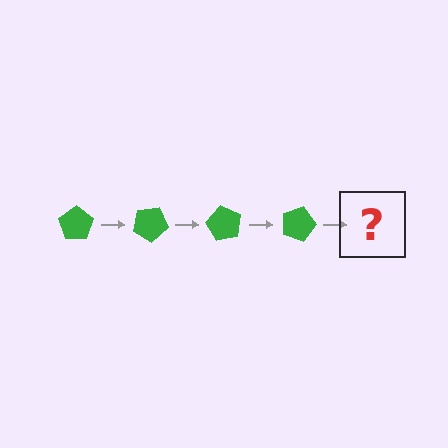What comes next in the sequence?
The next element should be a green pentagon rotated 120 degrees.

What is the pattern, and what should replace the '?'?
The pattern is that the pentagon rotates 30 degrees each step. The '?' should be a green pentagon rotated 120 degrees.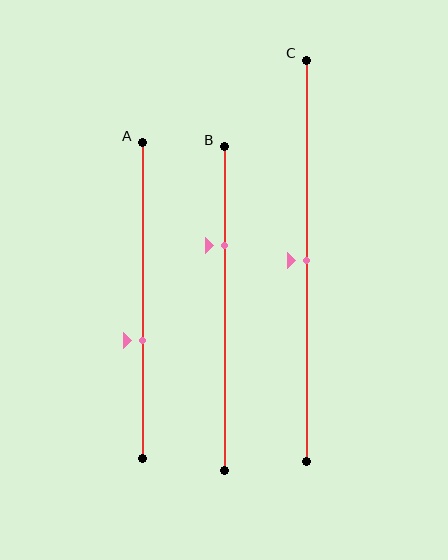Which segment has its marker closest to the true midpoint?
Segment C has its marker closest to the true midpoint.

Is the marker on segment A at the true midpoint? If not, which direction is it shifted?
No, the marker on segment A is shifted downward by about 13% of the segment length.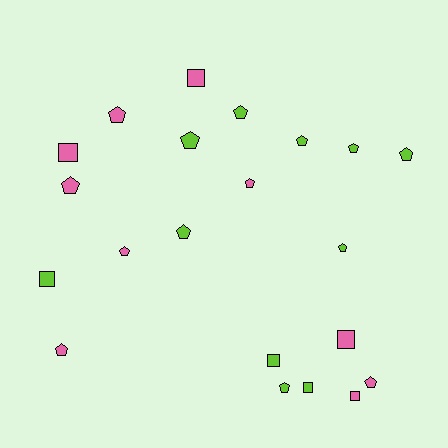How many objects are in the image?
There are 21 objects.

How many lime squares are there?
There are 3 lime squares.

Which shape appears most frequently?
Pentagon, with 14 objects.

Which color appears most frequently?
Lime, with 11 objects.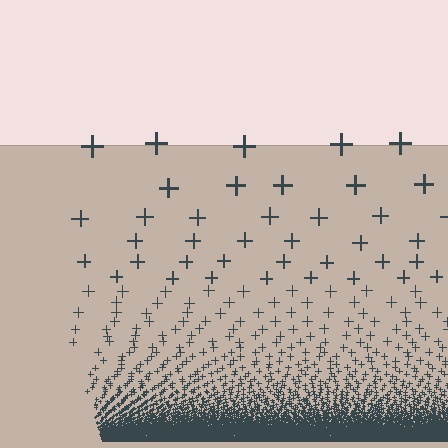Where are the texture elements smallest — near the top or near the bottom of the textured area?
Near the bottom.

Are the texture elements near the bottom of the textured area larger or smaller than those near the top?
Smaller. The gradient is inverted — elements near the bottom are smaller and denser.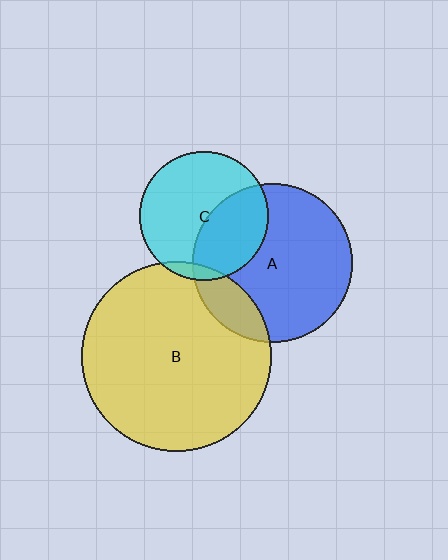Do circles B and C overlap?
Yes.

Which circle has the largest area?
Circle B (yellow).